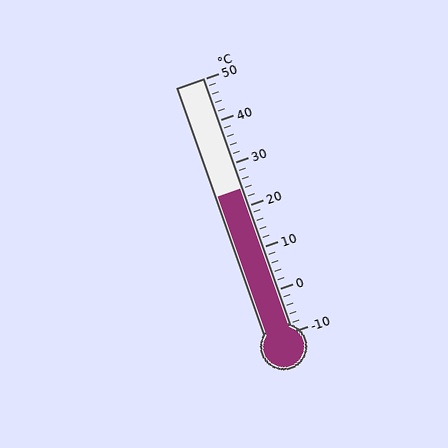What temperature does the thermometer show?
The thermometer shows approximately 24°C.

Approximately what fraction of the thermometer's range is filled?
The thermometer is filled to approximately 55% of its range.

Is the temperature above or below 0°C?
The temperature is above 0°C.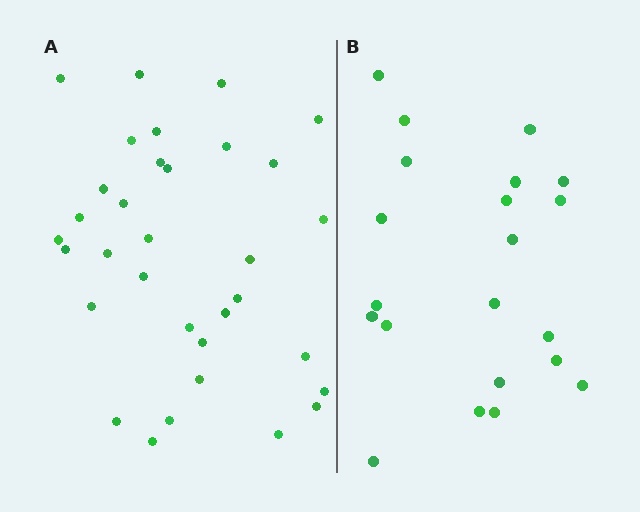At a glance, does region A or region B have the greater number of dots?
Region A (the left region) has more dots.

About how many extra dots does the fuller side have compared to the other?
Region A has roughly 12 or so more dots than region B.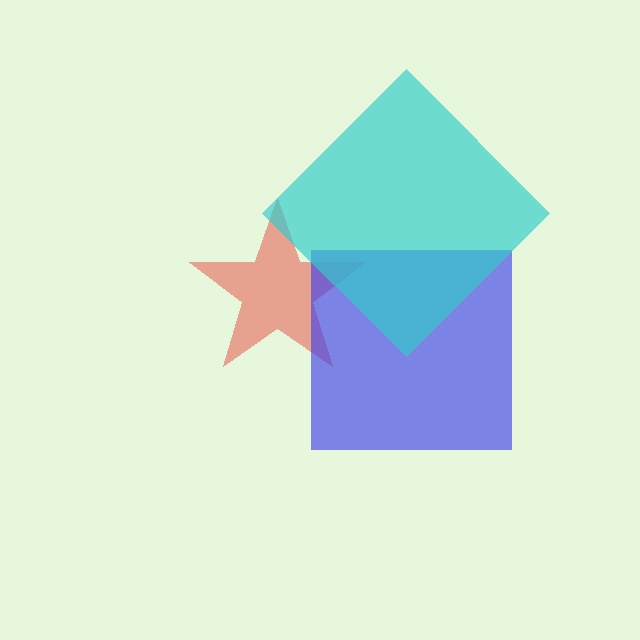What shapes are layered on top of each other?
The layered shapes are: a red star, a blue square, a cyan diamond.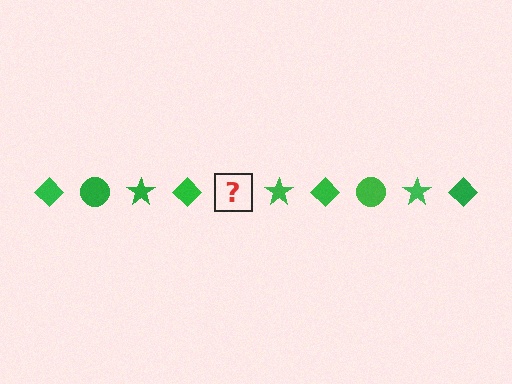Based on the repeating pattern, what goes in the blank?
The blank should be a green circle.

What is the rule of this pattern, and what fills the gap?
The rule is that the pattern cycles through diamond, circle, star shapes in green. The gap should be filled with a green circle.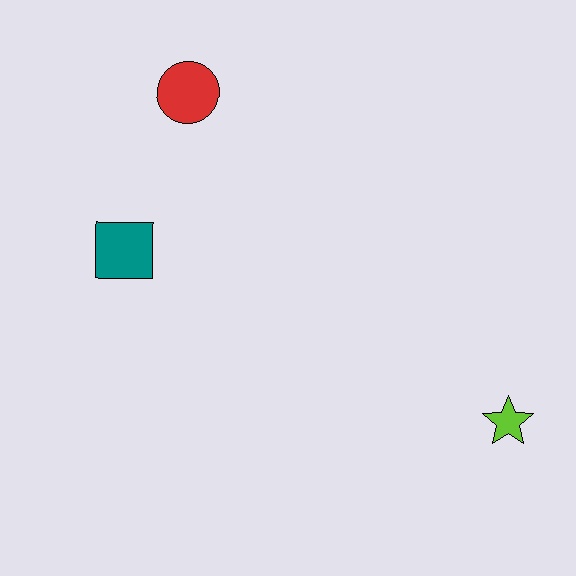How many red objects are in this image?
There is 1 red object.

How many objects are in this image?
There are 3 objects.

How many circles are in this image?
There is 1 circle.